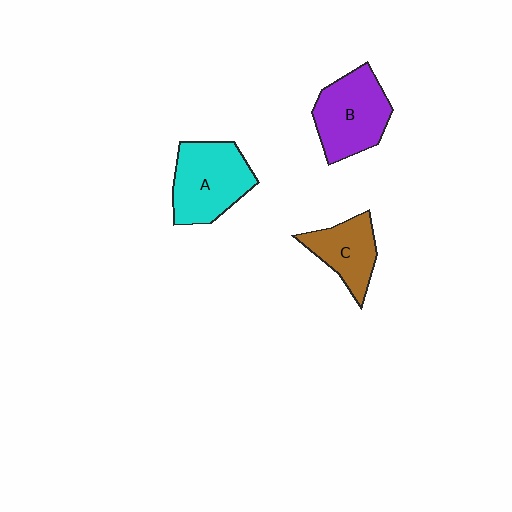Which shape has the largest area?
Shape A (cyan).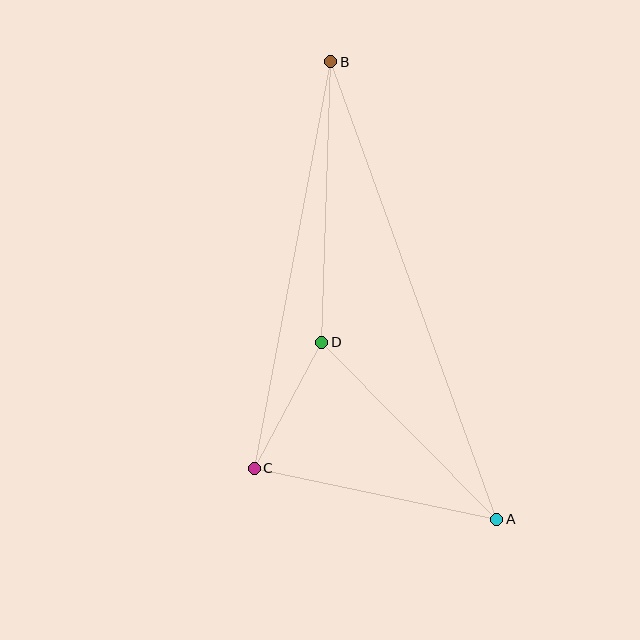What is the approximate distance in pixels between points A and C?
The distance between A and C is approximately 248 pixels.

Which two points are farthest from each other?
Points A and B are farthest from each other.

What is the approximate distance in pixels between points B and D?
The distance between B and D is approximately 281 pixels.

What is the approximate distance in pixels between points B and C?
The distance between B and C is approximately 414 pixels.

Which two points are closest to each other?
Points C and D are closest to each other.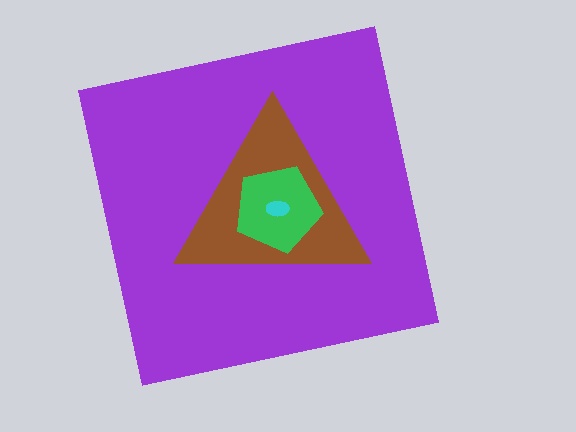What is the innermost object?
The cyan ellipse.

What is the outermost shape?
The purple square.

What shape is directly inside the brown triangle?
The green pentagon.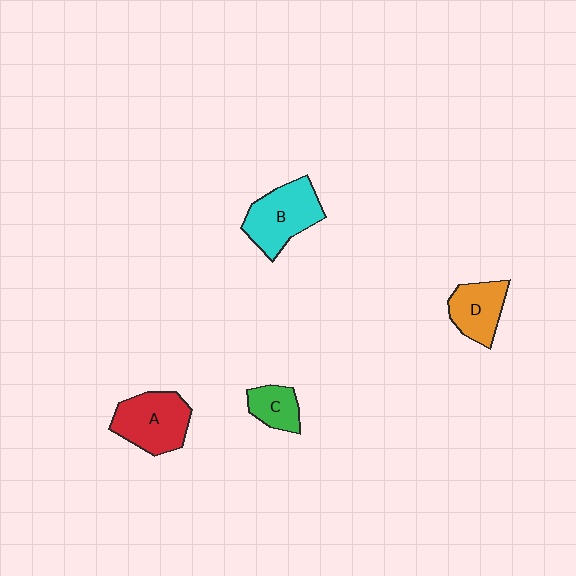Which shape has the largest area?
Shape B (cyan).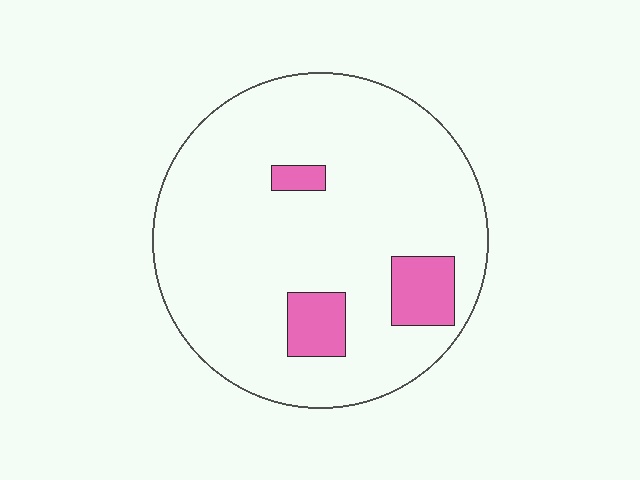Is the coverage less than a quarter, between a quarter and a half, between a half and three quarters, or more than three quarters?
Less than a quarter.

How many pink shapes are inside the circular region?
3.